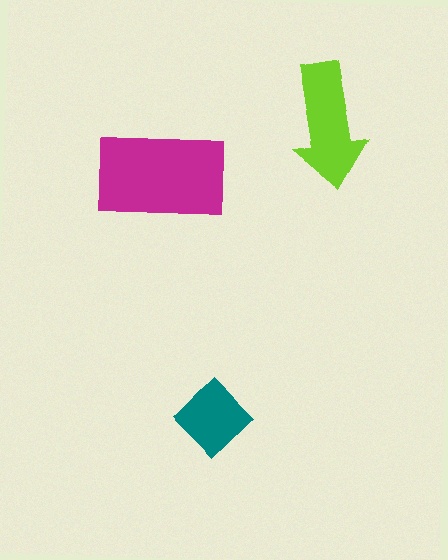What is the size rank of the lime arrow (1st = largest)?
2nd.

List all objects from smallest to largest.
The teal diamond, the lime arrow, the magenta rectangle.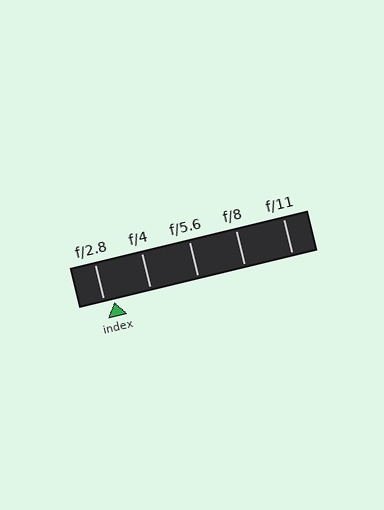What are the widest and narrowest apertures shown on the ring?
The widest aperture shown is f/2.8 and the narrowest is f/11.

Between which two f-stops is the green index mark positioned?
The index mark is between f/2.8 and f/4.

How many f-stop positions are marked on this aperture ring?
There are 5 f-stop positions marked.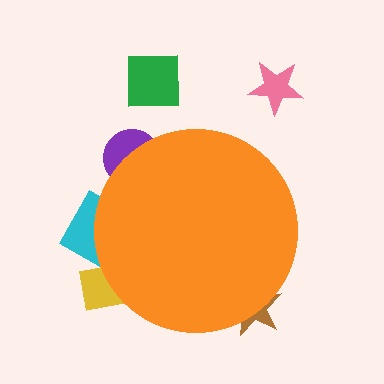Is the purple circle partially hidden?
Yes, the purple circle is partially hidden behind the orange circle.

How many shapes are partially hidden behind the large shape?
4 shapes are partially hidden.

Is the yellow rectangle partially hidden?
Yes, the yellow rectangle is partially hidden behind the orange circle.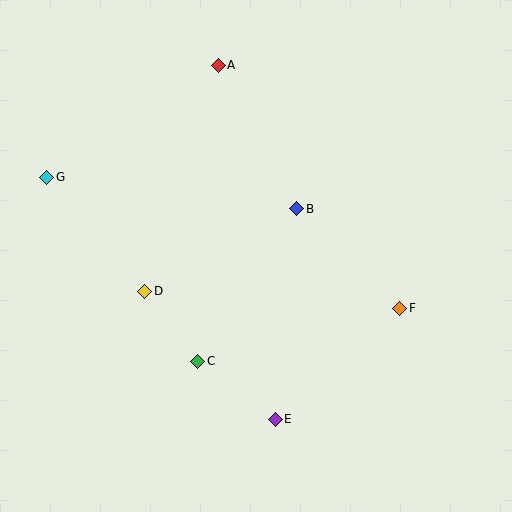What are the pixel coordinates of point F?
Point F is at (400, 308).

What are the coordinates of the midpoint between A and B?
The midpoint between A and B is at (257, 137).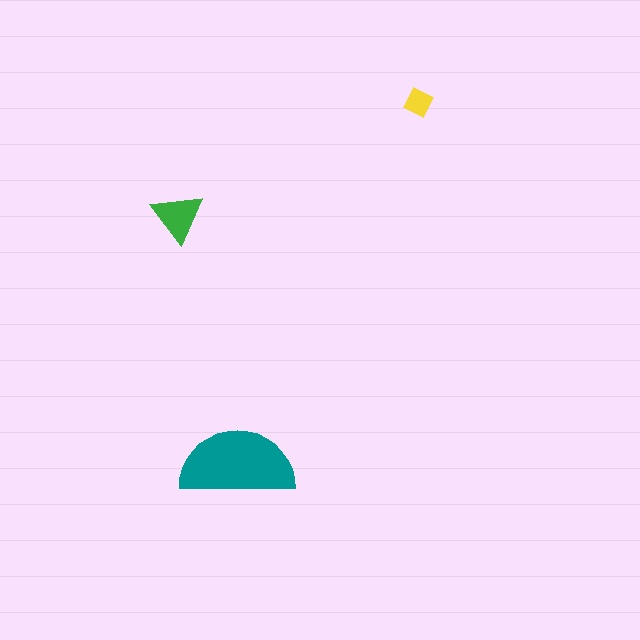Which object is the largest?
The teal semicircle.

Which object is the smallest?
The yellow diamond.